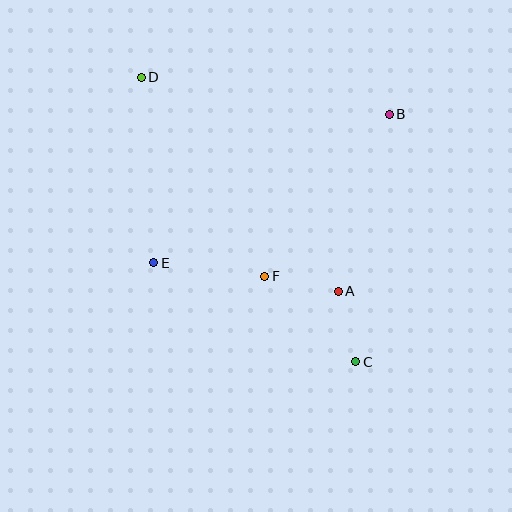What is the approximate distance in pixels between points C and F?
The distance between C and F is approximately 125 pixels.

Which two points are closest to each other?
Points A and C are closest to each other.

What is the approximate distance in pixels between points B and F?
The distance between B and F is approximately 204 pixels.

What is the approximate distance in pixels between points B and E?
The distance between B and E is approximately 278 pixels.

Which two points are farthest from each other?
Points C and D are farthest from each other.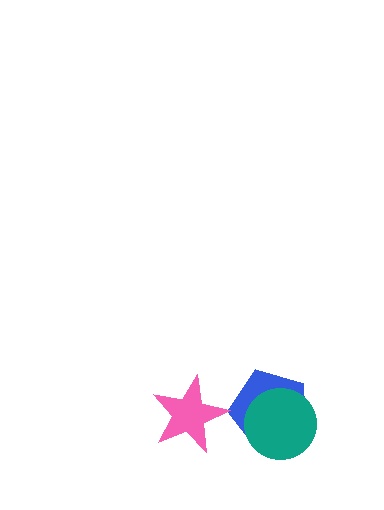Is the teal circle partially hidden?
No, no other shape covers it.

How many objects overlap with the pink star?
0 objects overlap with the pink star.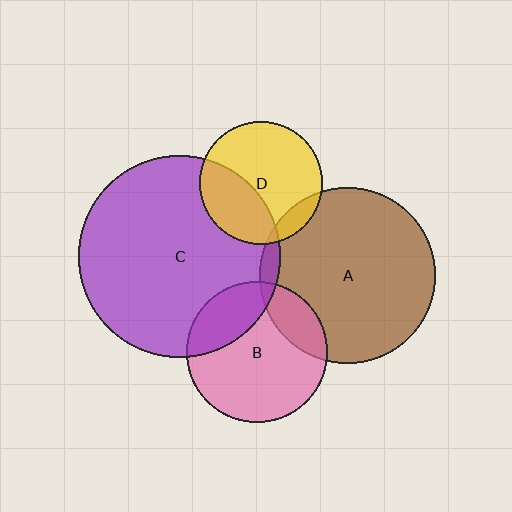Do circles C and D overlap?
Yes.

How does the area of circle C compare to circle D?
Approximately 2.7 times.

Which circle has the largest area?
Circle C (purple).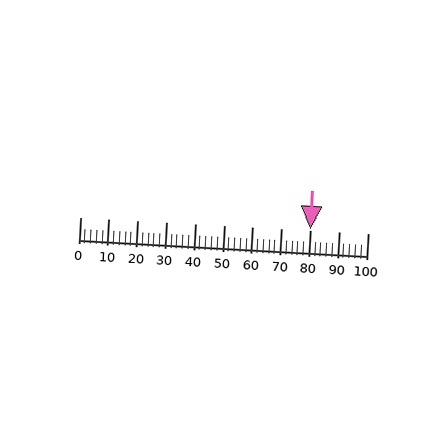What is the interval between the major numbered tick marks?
The major tick marks are spaced 10 units apart.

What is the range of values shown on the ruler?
The ruler shows values from 0 to 100.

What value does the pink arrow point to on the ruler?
The pink arrow points to approximately 80.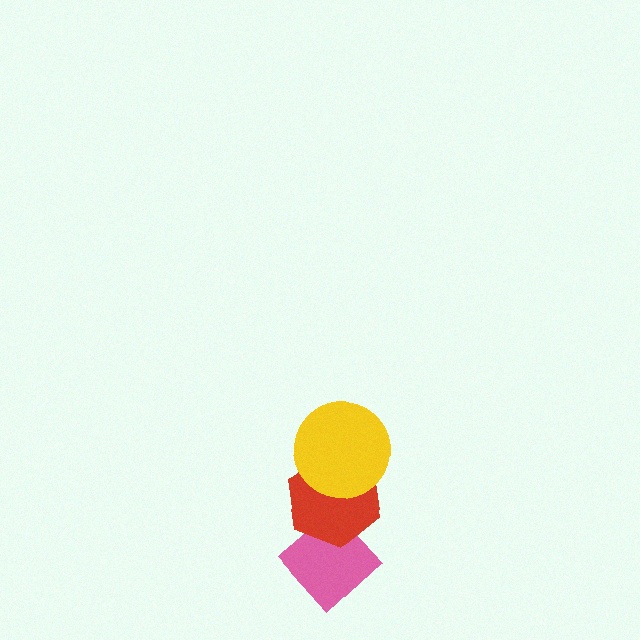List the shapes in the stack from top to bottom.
From top to bottom: the yellow circle, the red hexagon, the pink diamond.